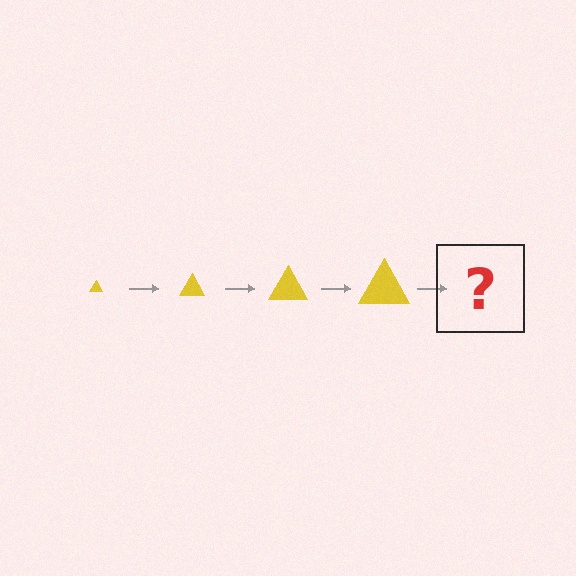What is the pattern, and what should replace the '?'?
The pattern is that the triangle gets progressively larger each step. The '?' should be a yellow triangle, larger than the previous one.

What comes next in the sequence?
The next element should be a yellow triangle, larger than the previous one.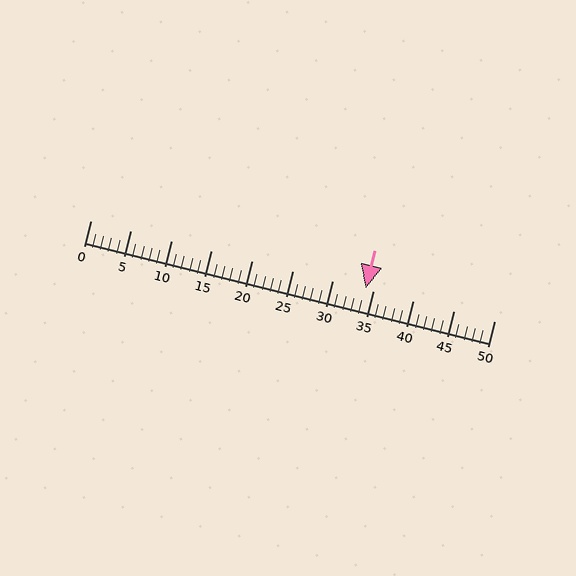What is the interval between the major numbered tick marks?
The major tick marks are spaced 5 units apart.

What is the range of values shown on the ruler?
The ruler shows values from 0 to 50.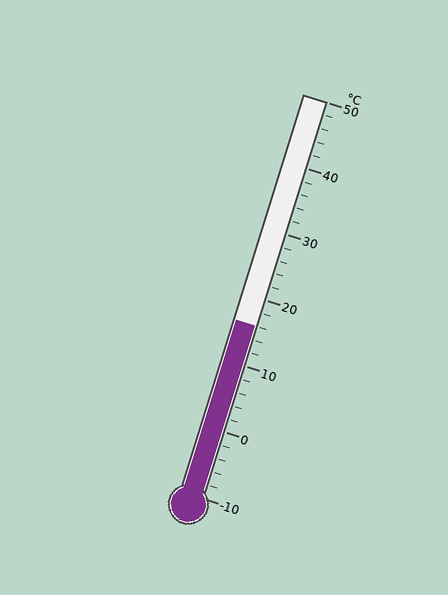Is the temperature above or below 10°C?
The temperature is above 10°C.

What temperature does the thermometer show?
The thermometer shows approximately 16°C.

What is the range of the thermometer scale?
The thermometer scale ranges from -10°C to 50°C.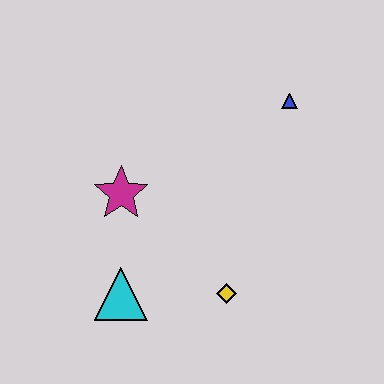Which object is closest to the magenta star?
The cyan triangle is closest to the magenta star.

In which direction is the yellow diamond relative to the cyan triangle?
The yellow diamond is to the right of the cyan triangle.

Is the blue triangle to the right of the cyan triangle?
Yes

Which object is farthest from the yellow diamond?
The blue triangle is farthest from the yellow diamond.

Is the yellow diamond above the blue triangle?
No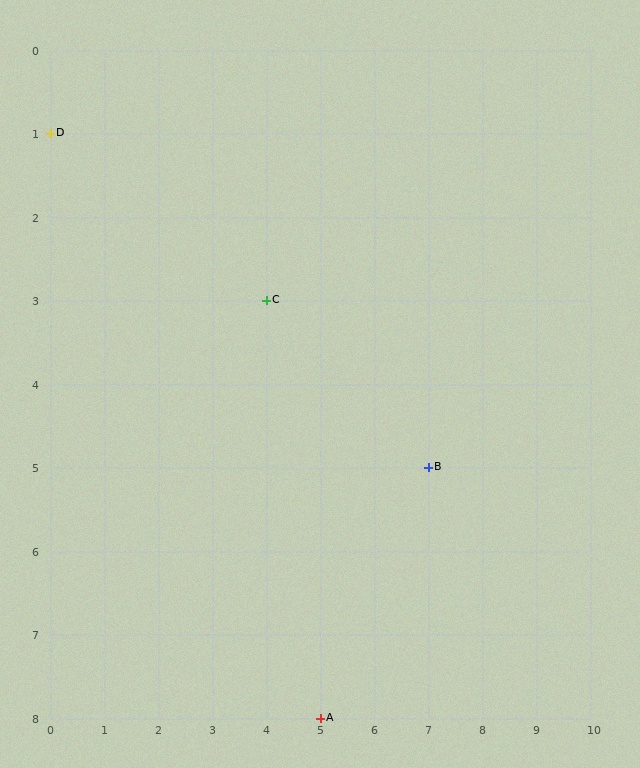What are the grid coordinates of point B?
Point B is at grid coordinates (7, 5).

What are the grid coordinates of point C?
Point C is at grid coordinates (4, 3).